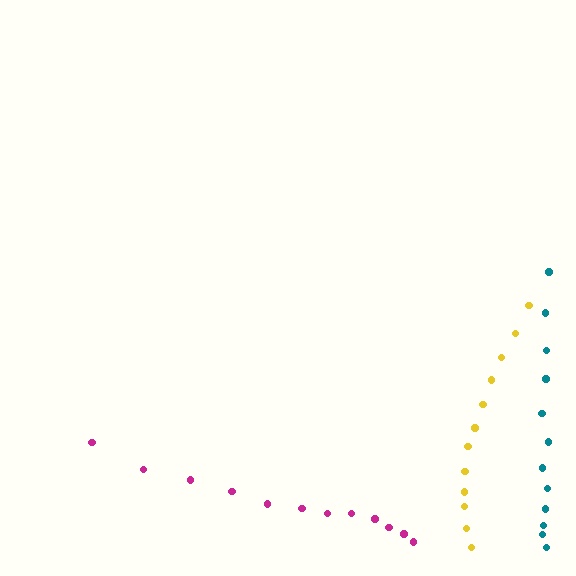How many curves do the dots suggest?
There are 3 distinct paths.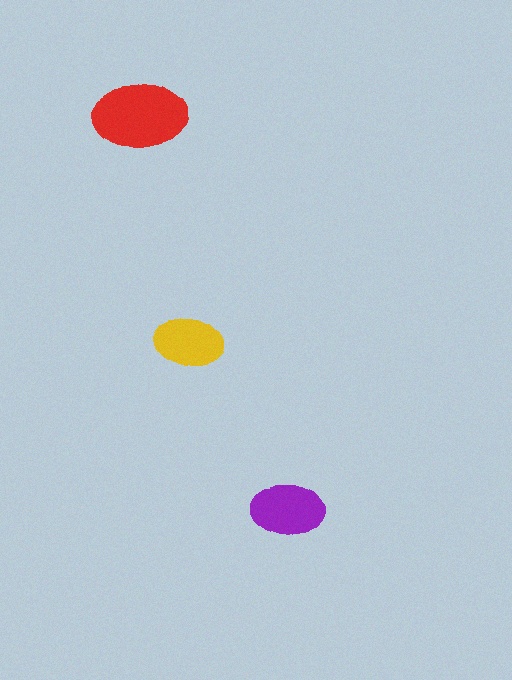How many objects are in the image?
There are 3 objects in the image.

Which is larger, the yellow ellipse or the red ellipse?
The red one.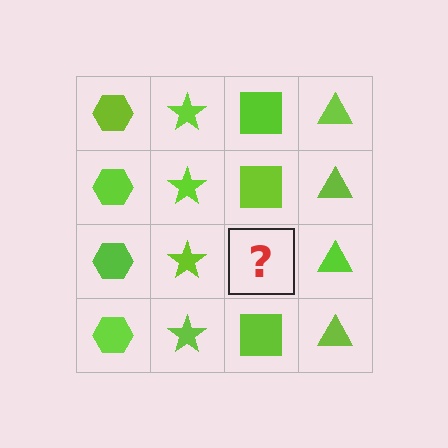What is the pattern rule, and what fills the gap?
The rule is that each column has a consistent shape. The gap should be filled with a lime square.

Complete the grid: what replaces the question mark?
The question mark should be replaced with a lime square.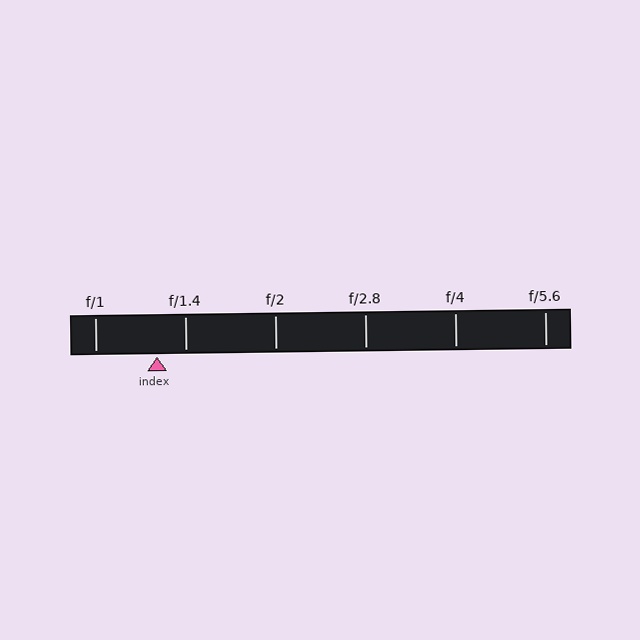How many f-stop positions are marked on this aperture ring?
There are 6 f-stop positions marked.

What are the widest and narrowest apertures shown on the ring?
The widest aperture shown is f/1 and the narrowest is f/5.6.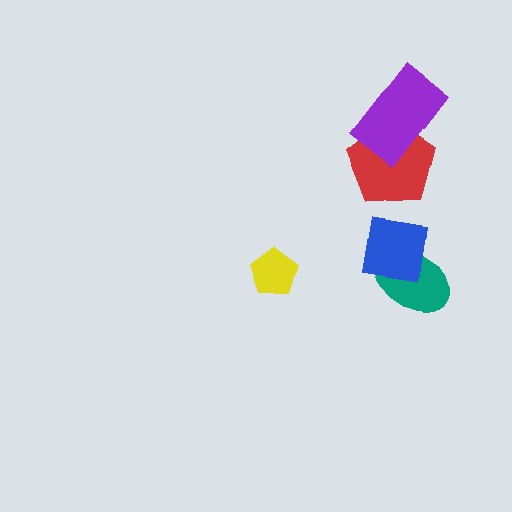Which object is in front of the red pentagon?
The purple rectangle is in front of the red pentagon.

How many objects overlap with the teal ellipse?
1 object overlaps with the teal ellipse.